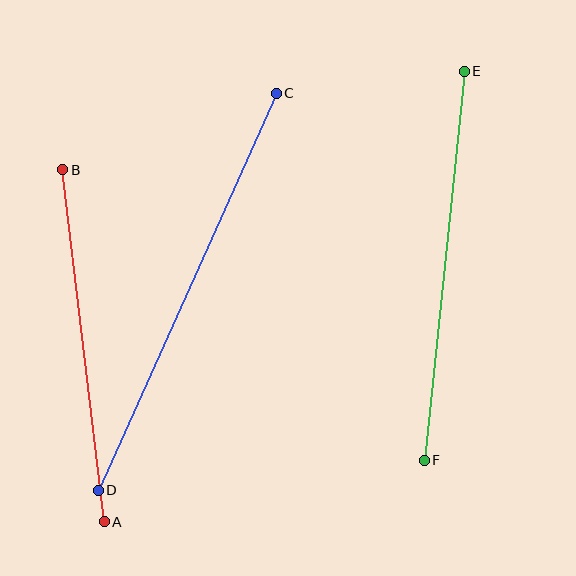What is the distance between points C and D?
The distance is approximately 435 pixels.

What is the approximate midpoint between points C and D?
The midpoint is at approximately (187, 292) pixels.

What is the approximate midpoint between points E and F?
The midpoint is at approximately (444, 266) pixels.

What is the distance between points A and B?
The distance is approximately 354 pixels.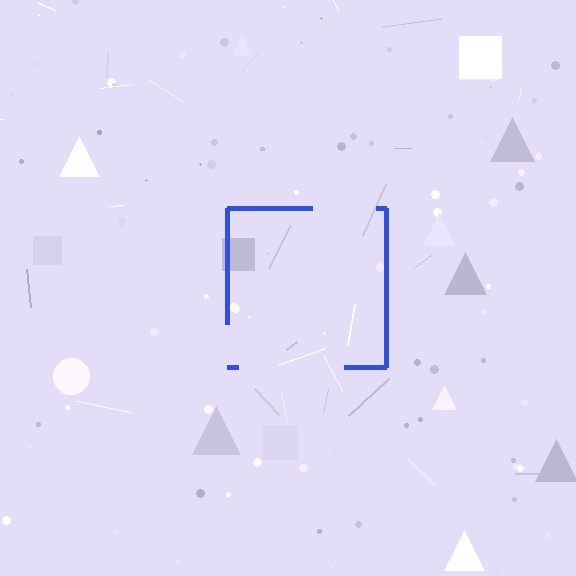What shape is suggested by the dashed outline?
The dashed outline suggests a square.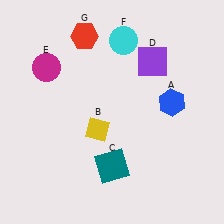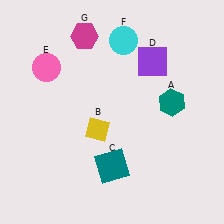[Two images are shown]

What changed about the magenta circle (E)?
In Image 1, E is magenta. In Image 2, it changed to pink.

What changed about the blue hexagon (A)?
In Image 1, A is blue. In Image 2, it changed to teal.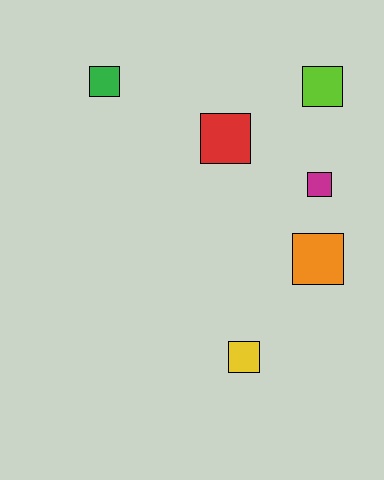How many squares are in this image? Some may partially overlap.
There are 6 squares.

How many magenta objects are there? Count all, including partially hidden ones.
There is 1 magenta object.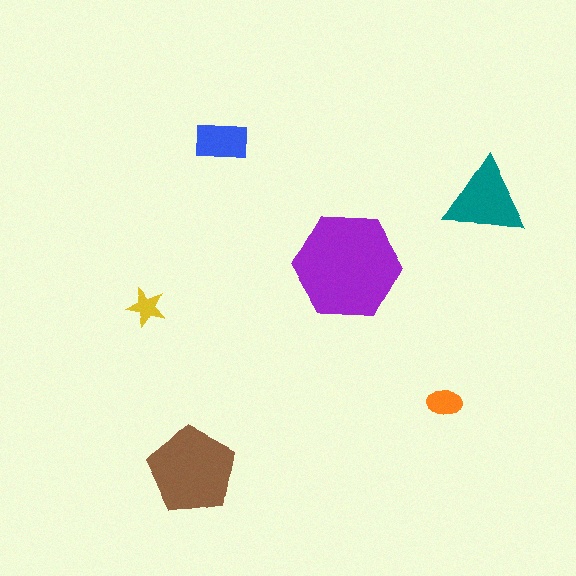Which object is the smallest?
The yellow star.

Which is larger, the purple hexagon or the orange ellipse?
The purple hexagon.